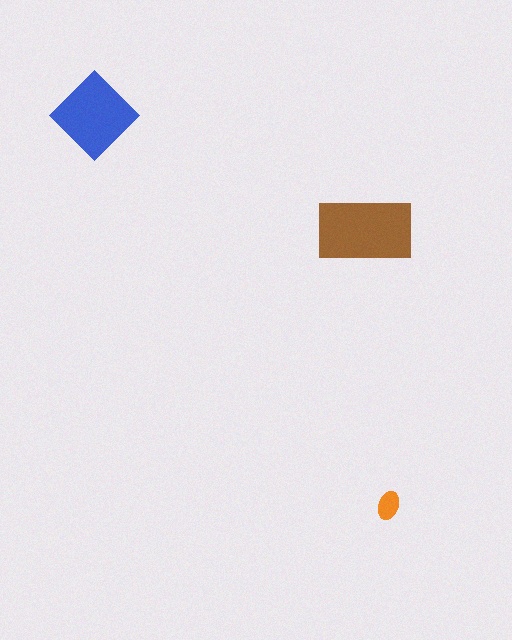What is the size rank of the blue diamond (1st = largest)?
2nd.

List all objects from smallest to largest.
The orange ellipse, the blue diamond, the brown rectangle.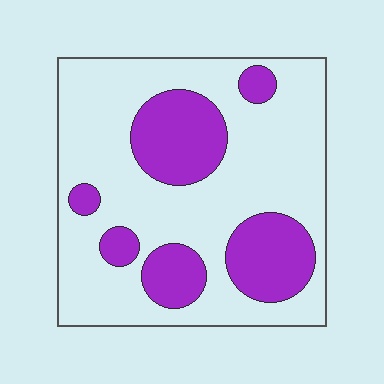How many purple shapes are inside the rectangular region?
6.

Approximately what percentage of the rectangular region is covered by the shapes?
Approximately 30%.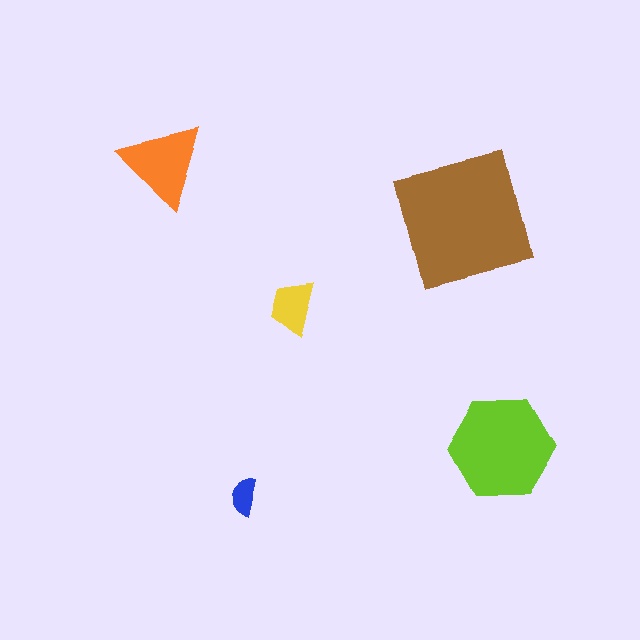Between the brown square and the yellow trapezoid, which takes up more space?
The brown square.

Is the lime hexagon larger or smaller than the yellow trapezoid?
Larger.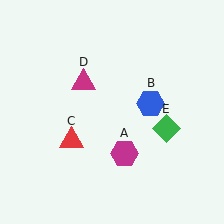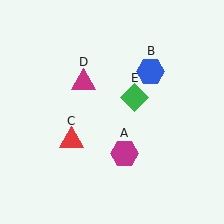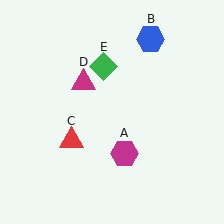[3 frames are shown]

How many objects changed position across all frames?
2 objects changed position: blue hexagon (object B), green diamond (object E).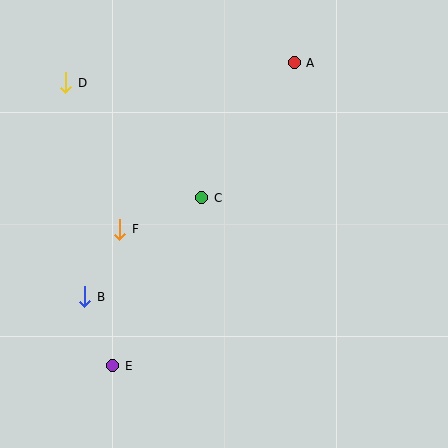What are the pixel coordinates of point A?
Point A is at (294, 63).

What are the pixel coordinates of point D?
Point D is at (66, 83).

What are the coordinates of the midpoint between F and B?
The midpoint between F and B is at (102, 263).